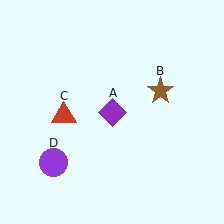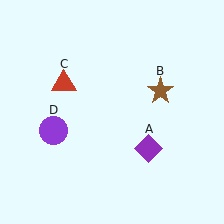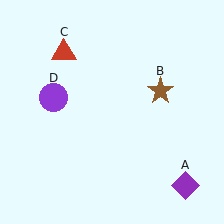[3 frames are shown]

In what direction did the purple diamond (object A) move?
The purple diamond (object A) moved down and to the right.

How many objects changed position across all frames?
3 objects changed position: purple diamond (object A), red triangle (object C), purple circle (object D).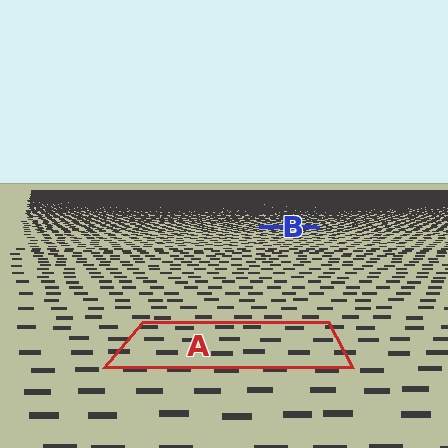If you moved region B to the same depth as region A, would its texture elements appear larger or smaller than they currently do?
They would appear larger. At a closer depth, the same texture elements are projected at a bigger on-screen size.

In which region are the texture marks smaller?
The texture marks are smaller in region B, because it is farther away.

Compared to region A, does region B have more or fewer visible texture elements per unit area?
Region B has more texture elements per unit area — they are packed more densely because it is farther away.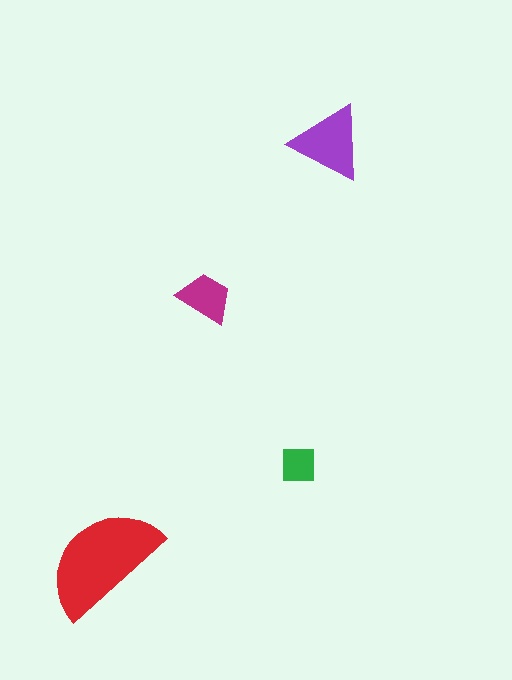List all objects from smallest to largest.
The green square, the magenta trapezoid, the purple triangle, the red semicircle.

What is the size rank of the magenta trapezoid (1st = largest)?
3rd.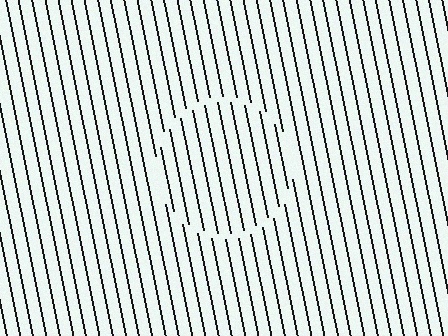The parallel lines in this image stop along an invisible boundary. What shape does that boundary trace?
An illusory circle. The interior of the shape contains the same grating, shifted by half a period — the contour is defined by the phase discontinuity where line-ends from the inner and outer gratings abut.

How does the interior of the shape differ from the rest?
The interior of the shape contains the same grating, shifted by half a period — the contour is defined by the phase discontinuity where line-ends from the inner and outer gratings abut.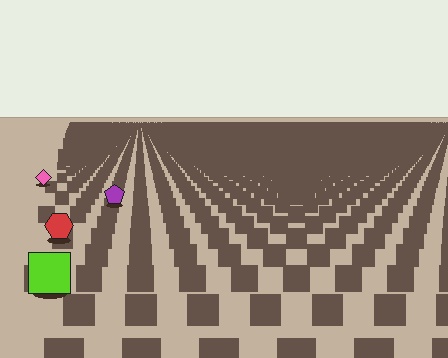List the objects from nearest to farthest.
From nearest to farthest: the lime square, the red hexagon, the purple pentagon, the pink diamond.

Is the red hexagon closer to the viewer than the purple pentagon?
Yes. The red hexagon is closer — you can tell from the texture gradient: the ground texture is coarser near it.